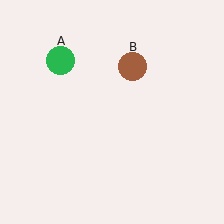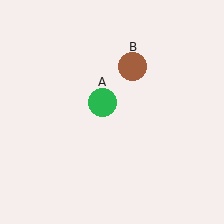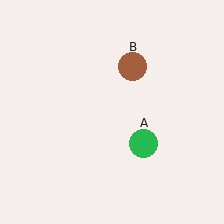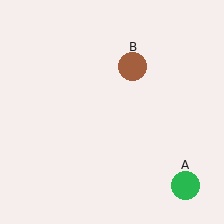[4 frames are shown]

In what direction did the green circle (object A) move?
The green circle (object A) moved down and to the right.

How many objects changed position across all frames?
1 object changed position: green circle (object A).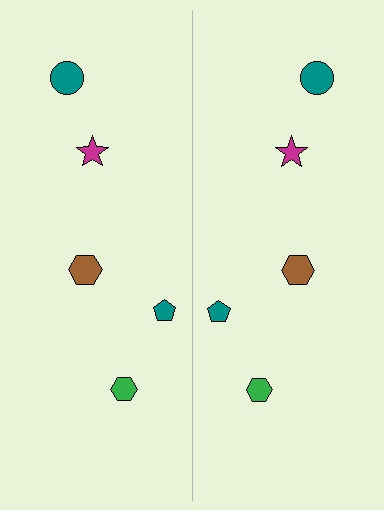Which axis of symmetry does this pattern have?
The pattern has a vertical axis of symmetry running through the center of the image.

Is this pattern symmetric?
Yes, this pattern has bilateral (reflection) symmetry.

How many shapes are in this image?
There are 10 shapes in this image.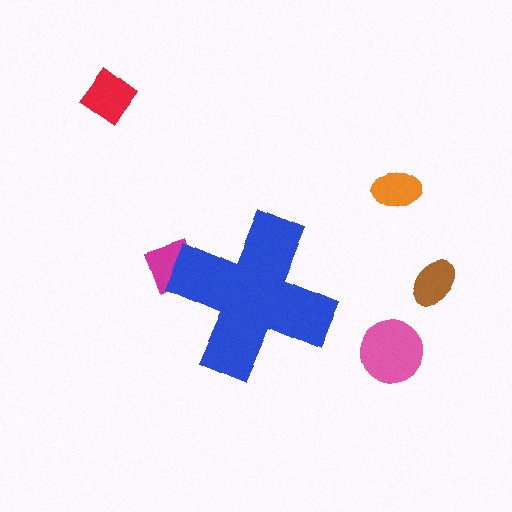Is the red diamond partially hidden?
No, the red diamond is fully visible.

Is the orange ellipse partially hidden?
No, the orange ellipse is fully visible.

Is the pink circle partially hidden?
No, the pink circle is fully visible.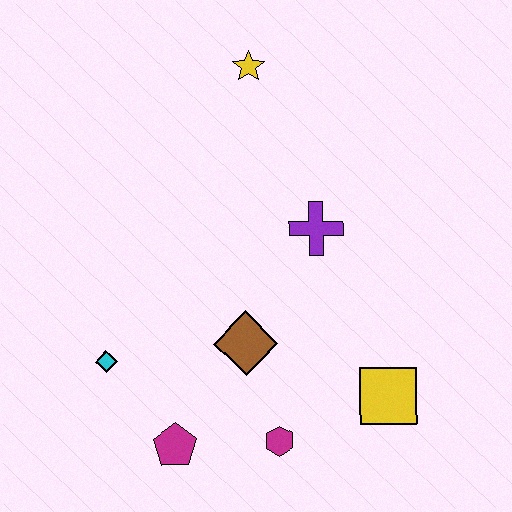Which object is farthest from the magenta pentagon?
The yellow star is farthest from the magenta pentagon.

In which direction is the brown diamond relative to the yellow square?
The brown diamond is to the left of the yellow square.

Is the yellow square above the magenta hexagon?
Yes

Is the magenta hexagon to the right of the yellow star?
Yes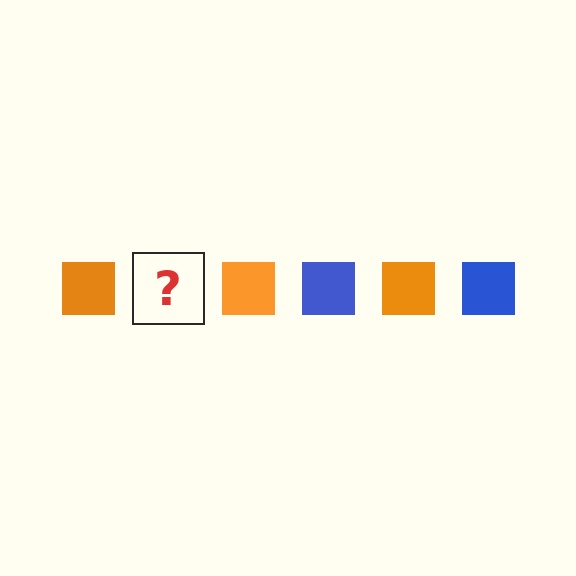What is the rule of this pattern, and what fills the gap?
The rule is that the pattern cycles through orange, blue squares. The gap should be filled with a blue square.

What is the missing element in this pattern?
The missing element is a blue square.